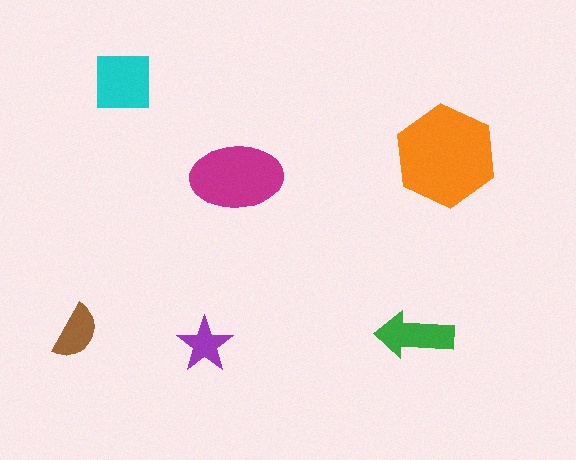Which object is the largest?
The orange hexagon.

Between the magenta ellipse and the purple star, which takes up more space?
The magenta ellipse.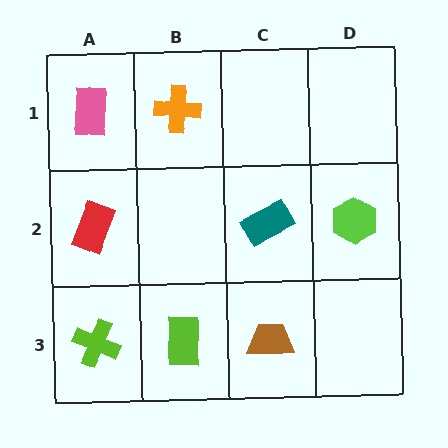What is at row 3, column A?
A lime cross.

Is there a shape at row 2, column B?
No, that cell is empty.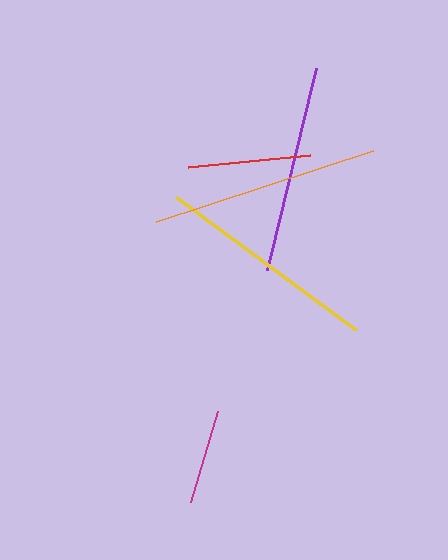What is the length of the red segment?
The red segment is approximately 123 pixels long.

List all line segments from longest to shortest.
From longest to shortest: orange, yellow, purple, red, magenta.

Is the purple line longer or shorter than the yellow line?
The yellow line is longer than the purple line.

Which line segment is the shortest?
The magenta line is the shortest at approximately 95 pixels.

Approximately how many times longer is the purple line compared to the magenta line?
The purple line is approximately 2.2 times the length of the magenta line.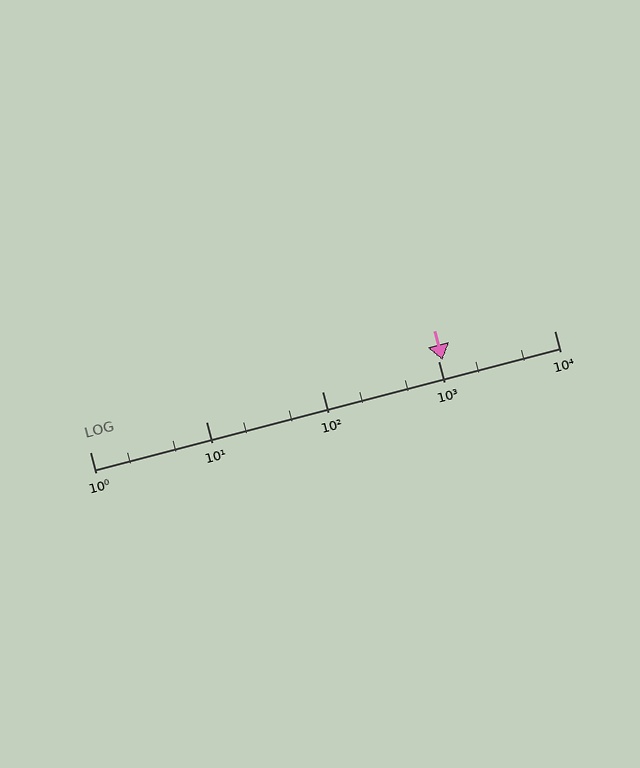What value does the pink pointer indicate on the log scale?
The pointer indicates approximately 1100.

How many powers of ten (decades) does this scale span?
The scale spans 4 decades, from 1 to 10000.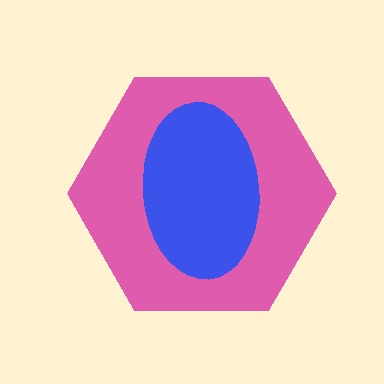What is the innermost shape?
The blue ellipse.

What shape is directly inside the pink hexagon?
The blue ellipse.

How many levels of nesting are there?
2.